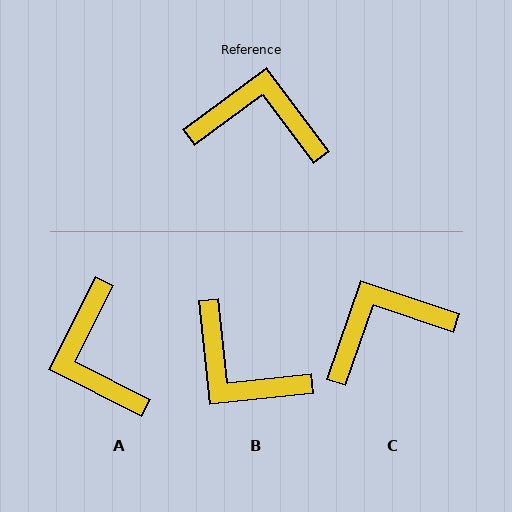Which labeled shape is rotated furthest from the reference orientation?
B, about 149 degrees away.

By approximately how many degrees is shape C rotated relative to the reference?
Approximately 35 degrees counter-clockwise.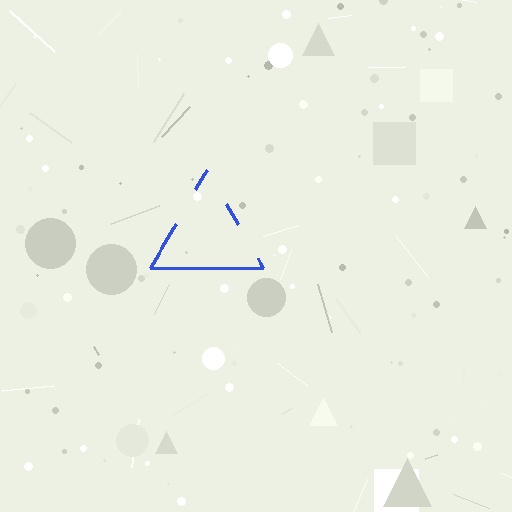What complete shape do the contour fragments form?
The contour fragments form a triangle.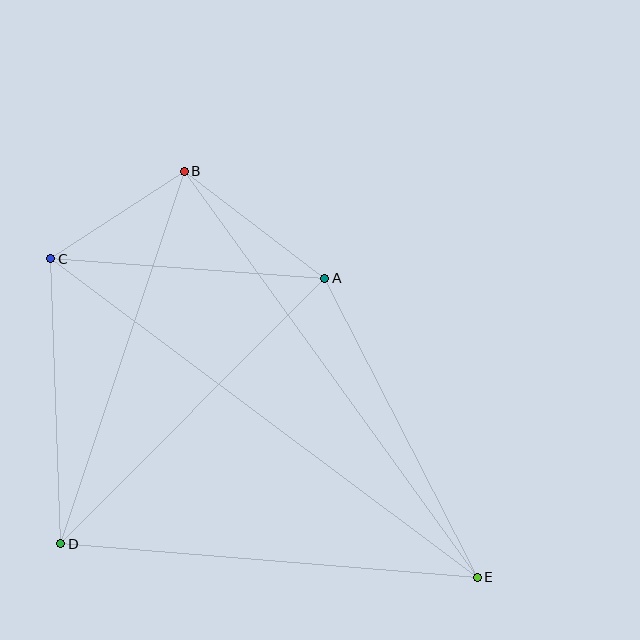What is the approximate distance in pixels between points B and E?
The distance between B and E is approximately 500 pixels.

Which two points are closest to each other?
Points B and C are closest to each other.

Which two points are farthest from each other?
Points C and E are farthest from each other.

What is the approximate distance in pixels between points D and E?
The distance between D and E is approximately 418 pixels.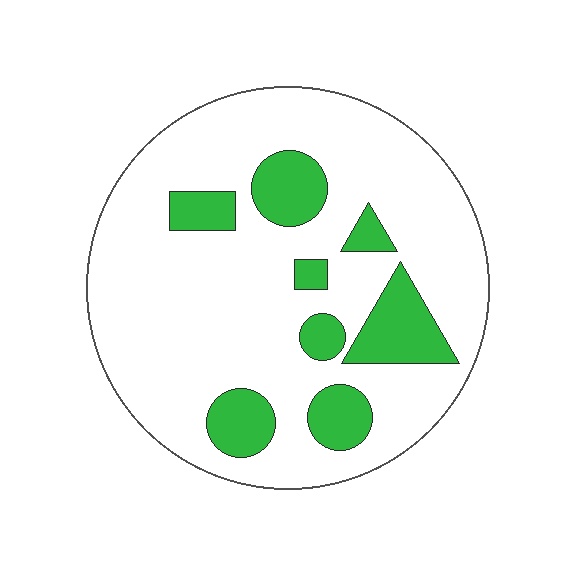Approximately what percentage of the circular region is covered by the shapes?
Approximately 20%.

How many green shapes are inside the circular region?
8.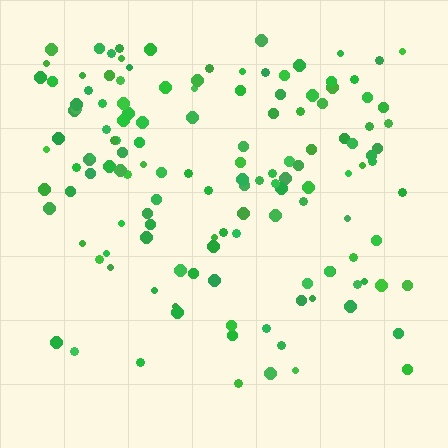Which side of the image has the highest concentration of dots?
The top.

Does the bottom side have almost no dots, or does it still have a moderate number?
Still a moderate number, just noticeably fewer than the top.